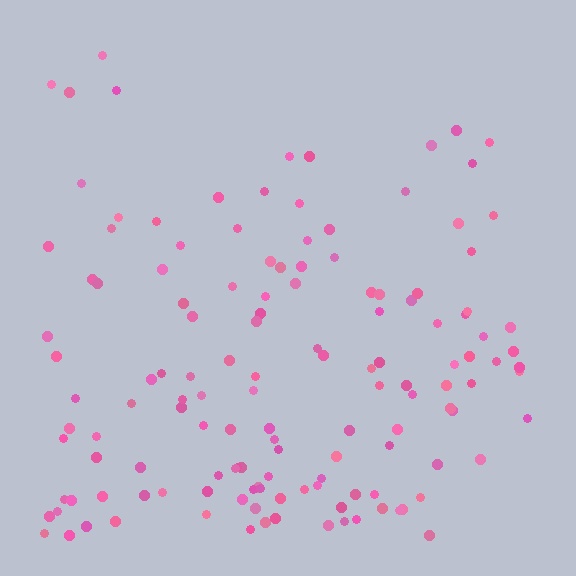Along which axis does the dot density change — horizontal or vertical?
Vertical.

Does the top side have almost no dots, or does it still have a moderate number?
Still a moderate number, just noticeably fewer than the bottom.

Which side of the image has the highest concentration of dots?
The bottom.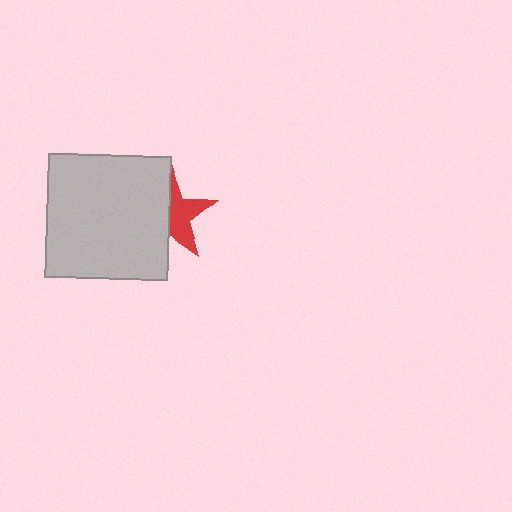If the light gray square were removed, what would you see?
You would see the complete red star.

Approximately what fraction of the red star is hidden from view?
Roughly 52% of the red star is hidden behind the light gray square.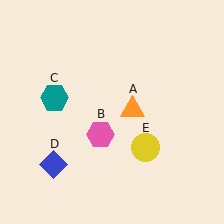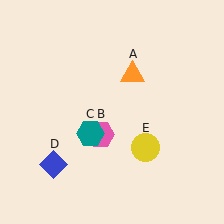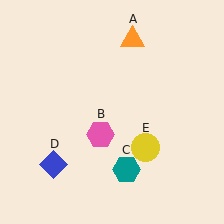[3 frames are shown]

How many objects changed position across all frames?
2 objects changed position: orange triangle (object A), teal hexagon (object C).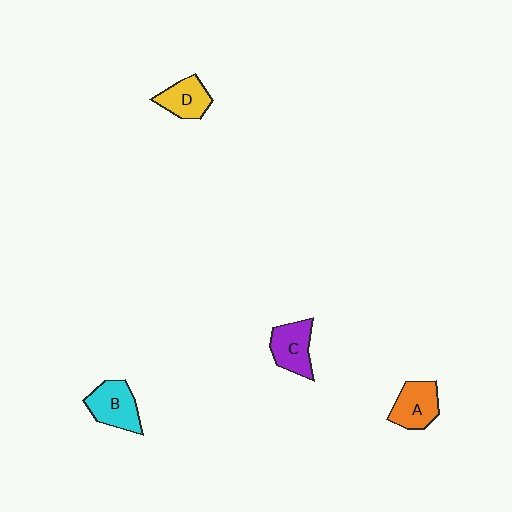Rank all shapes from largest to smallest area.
From largest to smallest: B (cyan), A (orange), C (purple), D (yellow).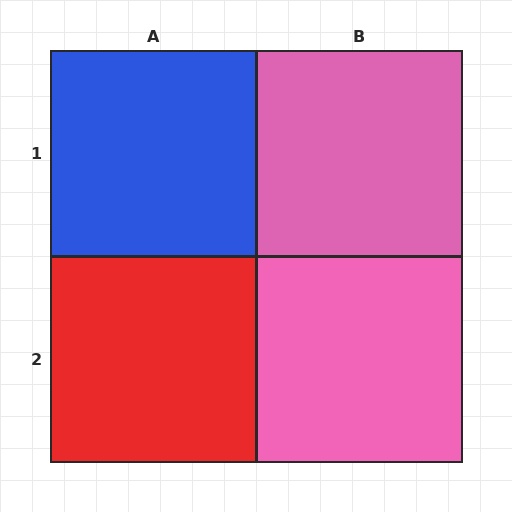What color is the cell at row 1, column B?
Pink.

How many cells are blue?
1 cell is blue.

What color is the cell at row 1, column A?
Blue.